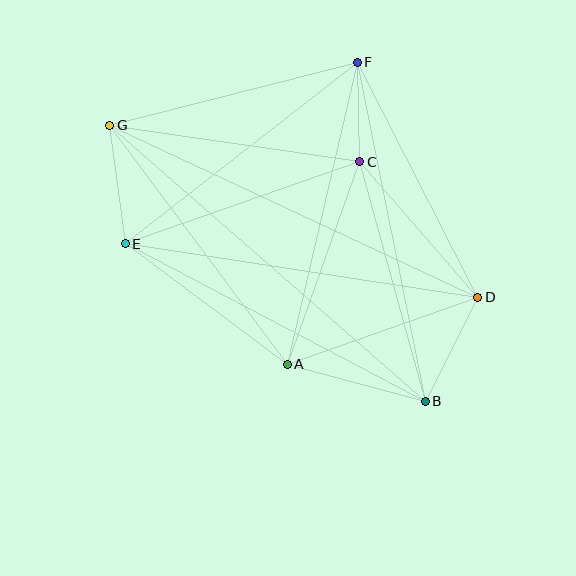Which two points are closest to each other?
Points C and F are closest to each other.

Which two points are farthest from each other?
Points B and G are farthest from each other.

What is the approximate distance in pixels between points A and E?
The distance between A and E is approximately 202 pixels.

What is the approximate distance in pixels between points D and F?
The distance between D and F is approximately 264 pixels.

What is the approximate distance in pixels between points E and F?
The distance between E and F is approximately 294 pixels.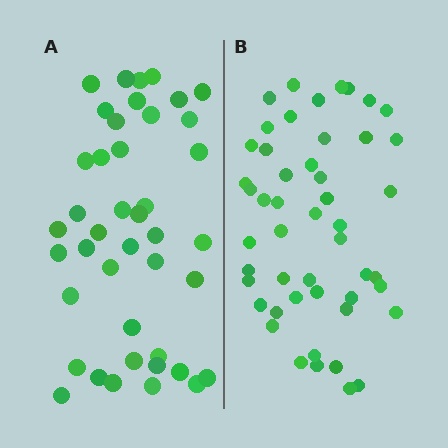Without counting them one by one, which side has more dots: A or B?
Region B (the right region) has more dots.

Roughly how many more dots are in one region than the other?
Region B has roughly 8 or so more dots than region A.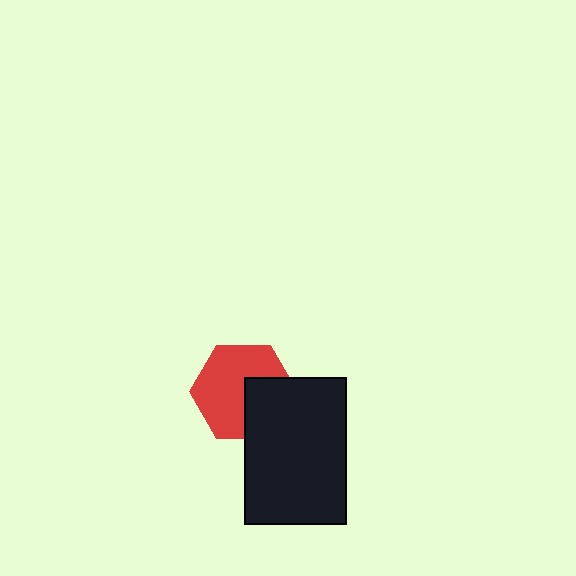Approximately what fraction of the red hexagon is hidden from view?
Roughly 35% of the red hexagon is hidden behind the black rectangle.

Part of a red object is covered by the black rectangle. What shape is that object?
It is a hexagon.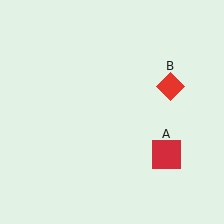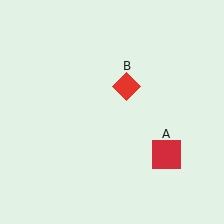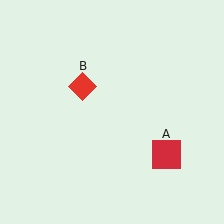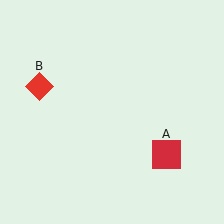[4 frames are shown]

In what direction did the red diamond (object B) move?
The red diamond (object B) moved left.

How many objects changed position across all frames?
1 object changed position: red diamond (object B).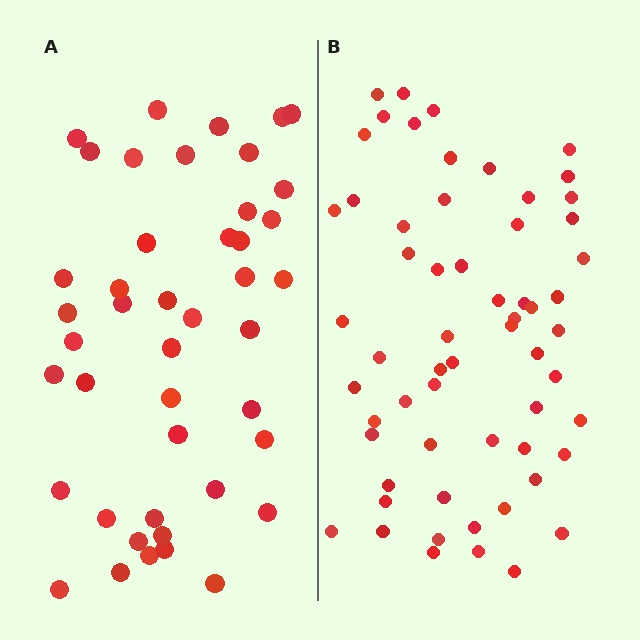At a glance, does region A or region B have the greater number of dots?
Region B (the right region) has more dots.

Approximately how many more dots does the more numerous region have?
Region B has approximately 15 more dots than region A.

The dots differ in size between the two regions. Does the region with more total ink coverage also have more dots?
No. Region A has more total ink coverage because its dots are larger, but region B actually contains more individual dots. Total area can be misleading — the number of items is what matters here.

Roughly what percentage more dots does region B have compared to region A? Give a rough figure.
About 35% more.